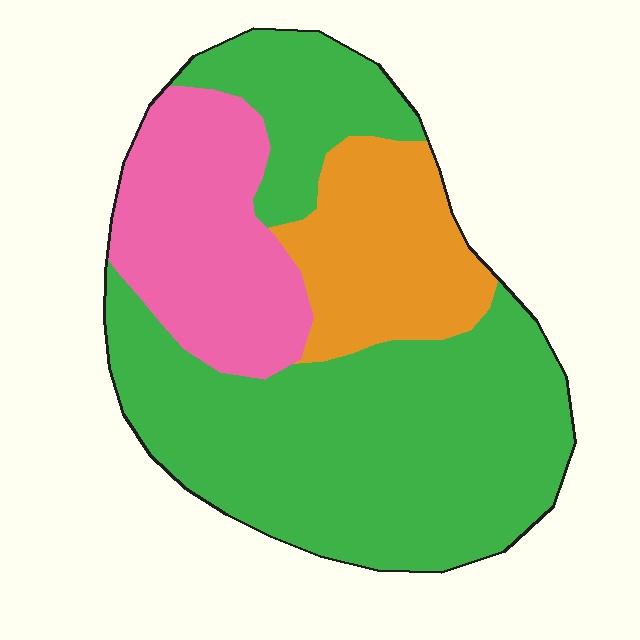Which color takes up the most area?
Green, at roughly 60%.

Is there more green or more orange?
Green.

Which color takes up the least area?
Orange, at roughly 20%.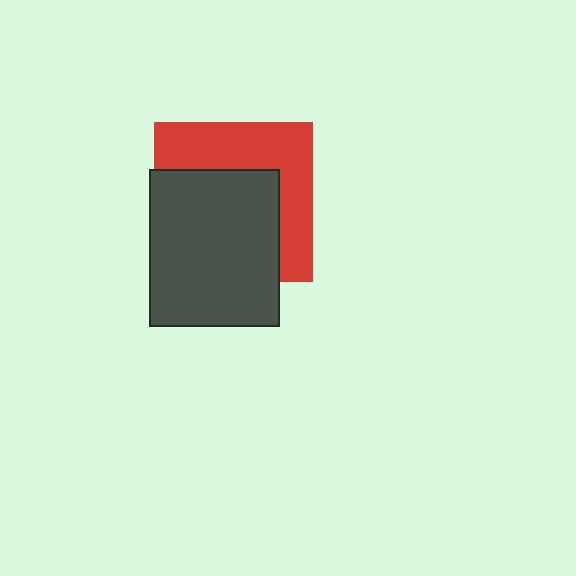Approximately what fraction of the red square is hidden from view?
Roughly 55% of the red square is hidden behind the dark gray rectangle.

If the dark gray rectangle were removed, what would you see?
You would see the complete red square.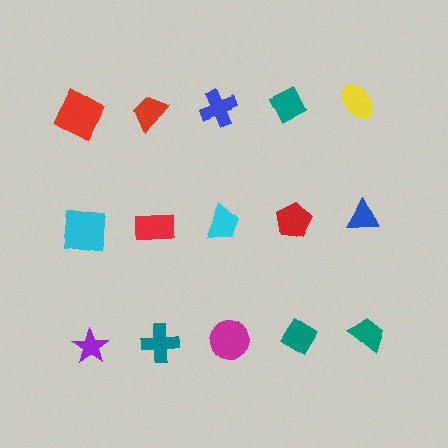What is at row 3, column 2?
A teal cross.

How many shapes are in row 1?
5 shapes.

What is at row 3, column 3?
A magenta circle.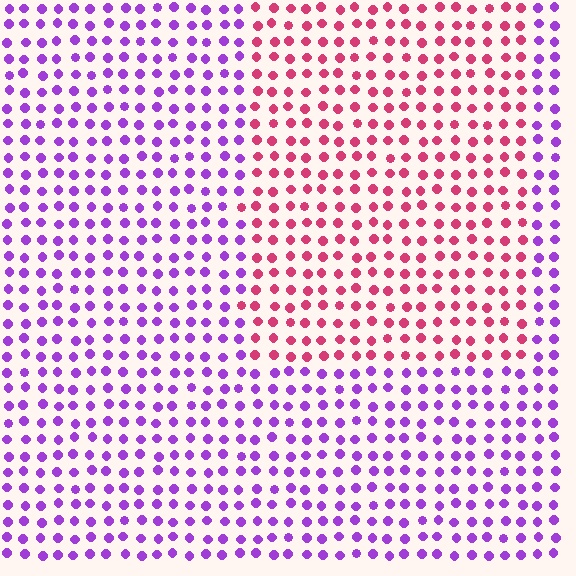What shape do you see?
I see a rectangle.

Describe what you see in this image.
The image is filled with small purple elements in a uniform arrangement. A rectangle-shaped region is visible where the elements are tinted to a slightly different hue, forming a subtle color boundary.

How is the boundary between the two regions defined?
The boundary is defined purely by a slight shift in hue (about 59 degrees). Spacing, size, and orientation are identical on both sides.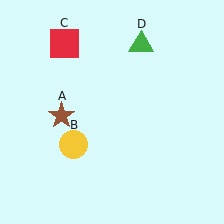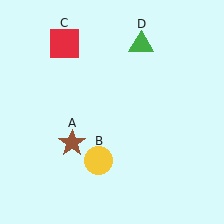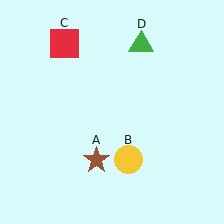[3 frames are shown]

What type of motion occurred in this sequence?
The brown star (object A), yellow circle (object B) rotated counterclockwise around the center of the scene.